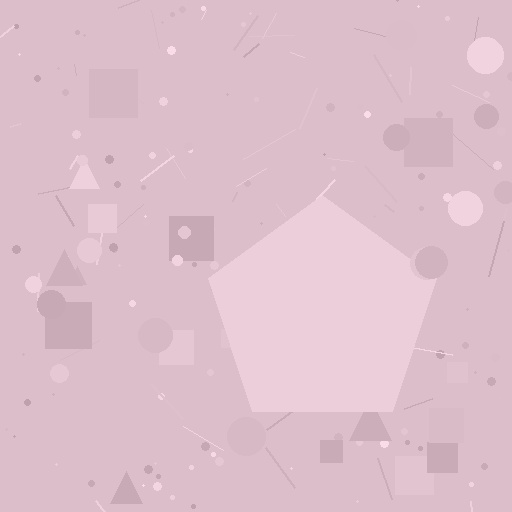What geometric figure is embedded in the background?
A pentagon is embedded in the background.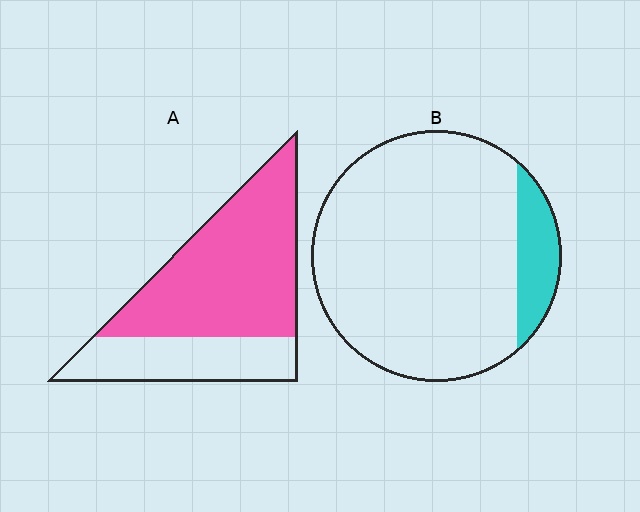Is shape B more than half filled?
No.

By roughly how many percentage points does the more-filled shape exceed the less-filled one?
By roughly 55 percentage points (A over B).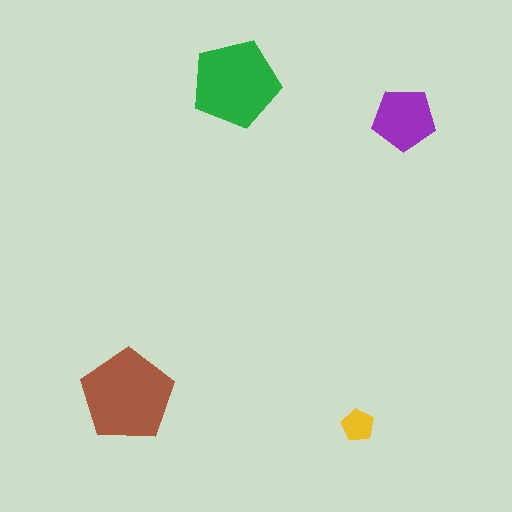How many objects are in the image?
There are 4 objects in the image.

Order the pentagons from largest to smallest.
the brown one, the green one, the purple one, the yellow one.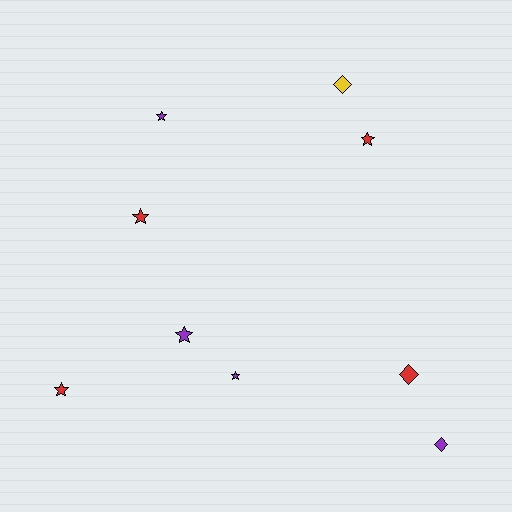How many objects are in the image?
There are 9 objects.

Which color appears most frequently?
Red, with 4 objects.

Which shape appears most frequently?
Star, with 6 objects.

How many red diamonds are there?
There is 1 red diamond.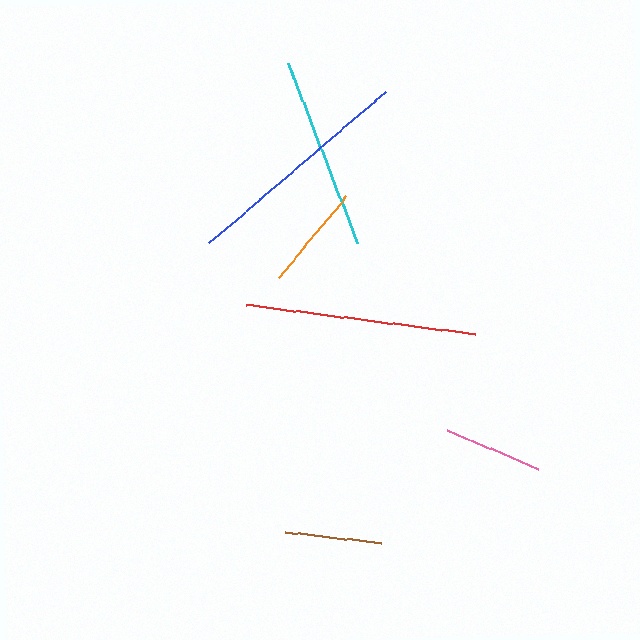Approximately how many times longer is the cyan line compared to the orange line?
The cyan line is approximately 1.8 times the length of the orange line.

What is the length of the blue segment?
The blue segment is approximately 233 pixels long.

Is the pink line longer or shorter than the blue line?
The blue line is longer than the pink line.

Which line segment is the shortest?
The brown line is the shortest at approximately 96 pixels.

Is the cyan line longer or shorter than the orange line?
The cyan line is longer than the orange line.